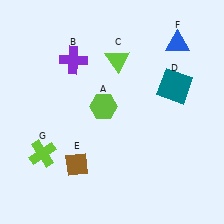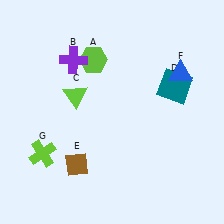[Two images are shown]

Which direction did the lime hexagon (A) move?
The lime hexagon (A) moved up.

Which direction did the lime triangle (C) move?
The lime triangle (C) moved left.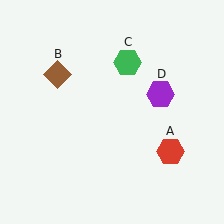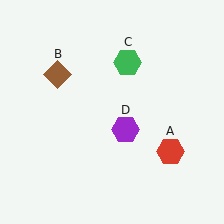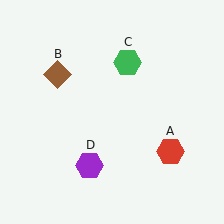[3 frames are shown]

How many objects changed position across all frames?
1 object changed position: purple hexagon (object D).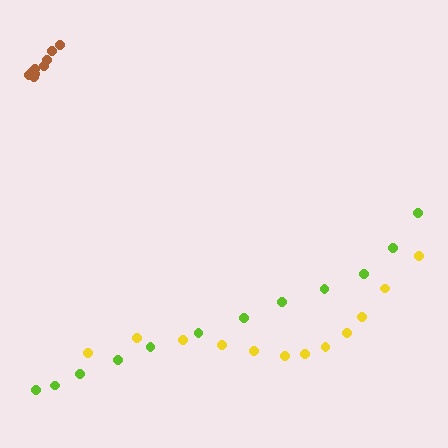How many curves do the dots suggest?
There are 3 distinct paths.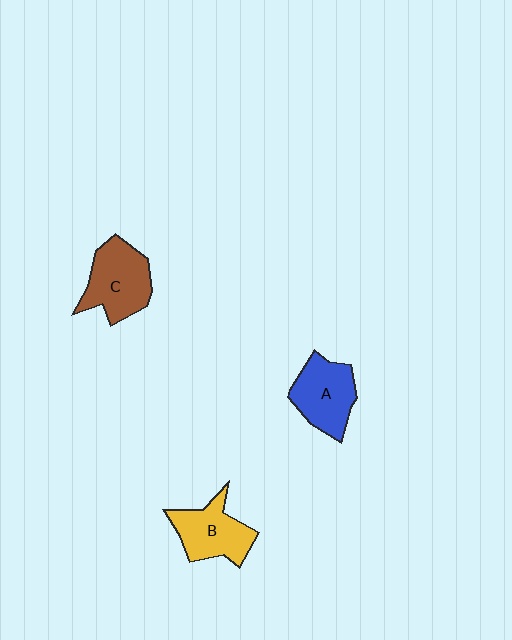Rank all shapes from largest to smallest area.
From largest to smallest: C (brown), A (blue), B (yellow).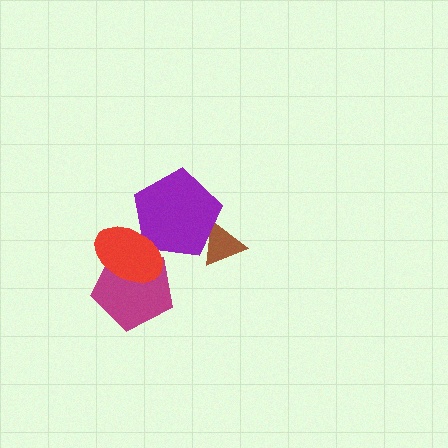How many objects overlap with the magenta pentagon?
1 object overlaps with the magenta pentagon.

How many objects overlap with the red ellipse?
2 objects overlap with the red ellipse.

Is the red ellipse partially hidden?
No, no other shape covers it.